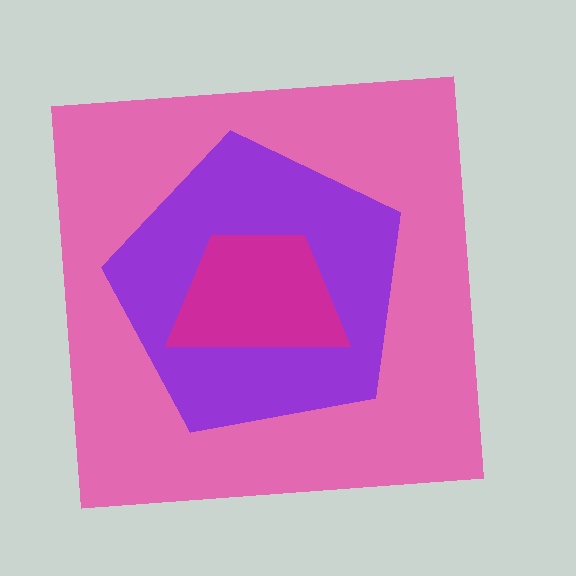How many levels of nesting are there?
3.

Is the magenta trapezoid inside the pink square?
Yes.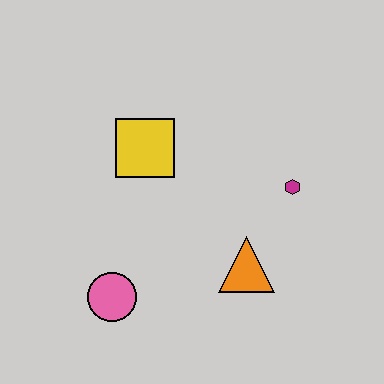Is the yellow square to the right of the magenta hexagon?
No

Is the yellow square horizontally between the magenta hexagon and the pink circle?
Yes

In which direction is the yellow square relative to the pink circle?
The yellow square is above the pink circle.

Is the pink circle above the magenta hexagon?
No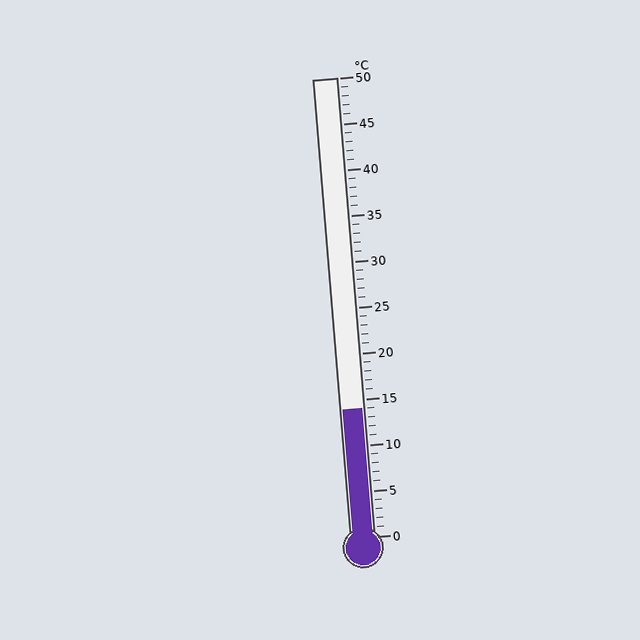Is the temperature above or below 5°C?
The temperature is above 5°C.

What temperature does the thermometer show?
The thermometer shows approximately 14°C.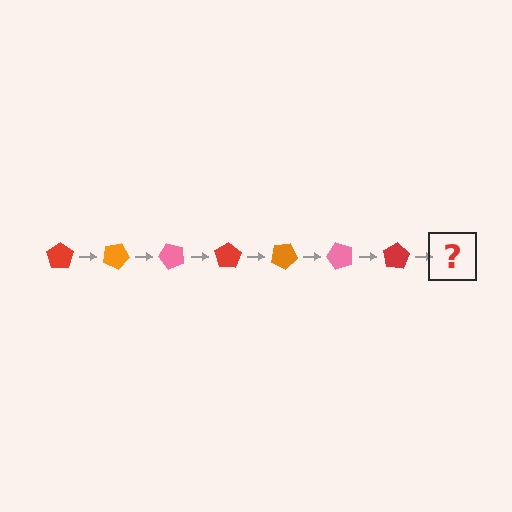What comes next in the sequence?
The next element should be an orange pentagon, rotated 175 degrees from the start.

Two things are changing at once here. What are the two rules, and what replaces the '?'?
The two rules are that it rotates 25 degrees each step and the color cycles through red, orange, and pink. The '?' should be an orange pentagon, rotated 175 degrees from the start.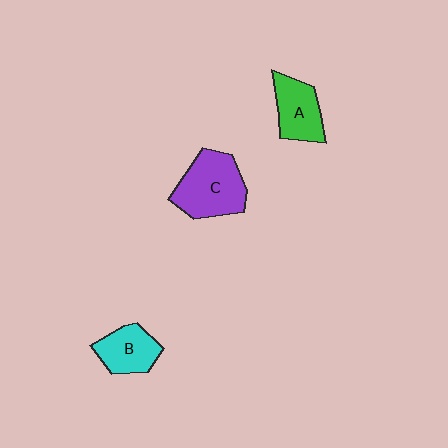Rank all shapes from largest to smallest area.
From largest to smallest: C (purple), A (green), B (cyan).